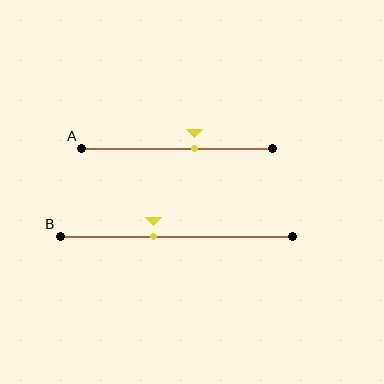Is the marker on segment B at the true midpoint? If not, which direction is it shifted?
No, the marker on segment B is shifted to the left by about 10% of the segment length.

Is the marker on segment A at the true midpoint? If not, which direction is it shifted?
No, the marker on segment A is shifted to the right by about 9% of the segment length.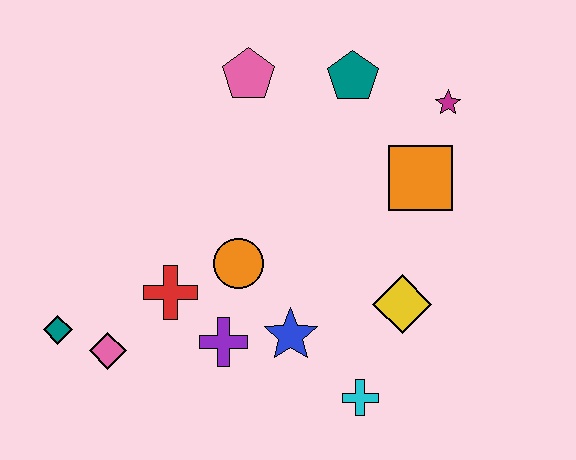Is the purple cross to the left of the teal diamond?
No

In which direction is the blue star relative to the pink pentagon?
The blue star is below the pink pentagon.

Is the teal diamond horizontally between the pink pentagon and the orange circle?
No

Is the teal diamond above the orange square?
No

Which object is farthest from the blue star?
The magenta star is farthest from the blue star.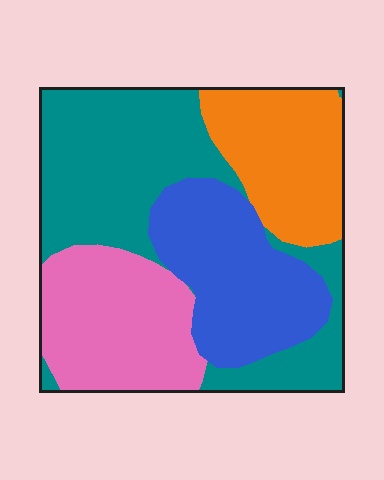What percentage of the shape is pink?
Pink covers 22% of the shape.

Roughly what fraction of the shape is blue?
Blue takes up about one quarter (1/4) of the shape.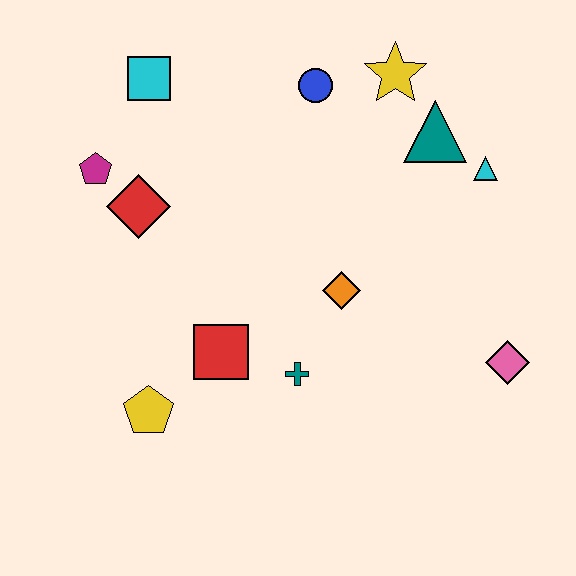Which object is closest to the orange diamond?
The teal cross is closest to the orange diamond.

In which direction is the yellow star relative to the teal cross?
The yellow star is above the teal cross.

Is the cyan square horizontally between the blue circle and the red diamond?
Yes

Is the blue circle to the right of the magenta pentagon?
Yes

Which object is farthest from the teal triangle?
The yellow pentagon is farthest from the teal triangle.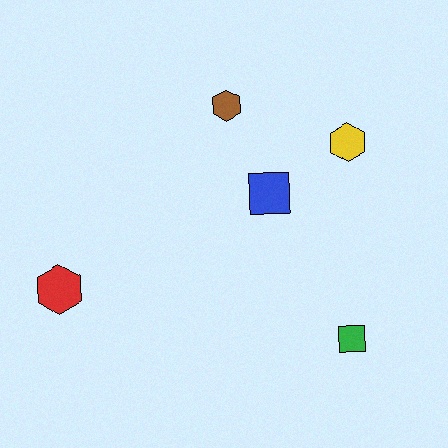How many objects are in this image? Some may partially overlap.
There are 5 objects.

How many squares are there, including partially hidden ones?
There are 2 squares.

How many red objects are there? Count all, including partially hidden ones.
There is 1 red object.